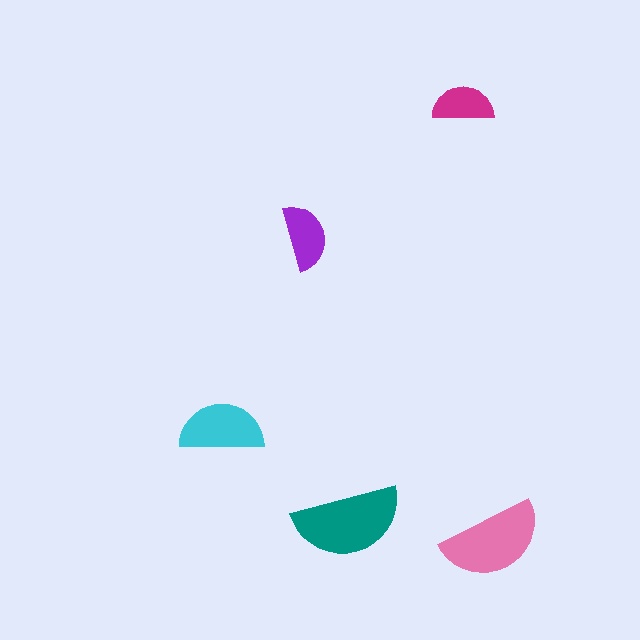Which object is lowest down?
The pink semicircle is bottommost.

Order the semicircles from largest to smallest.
the teal one, the pink one, the cyan one, the purple one, the magenta one.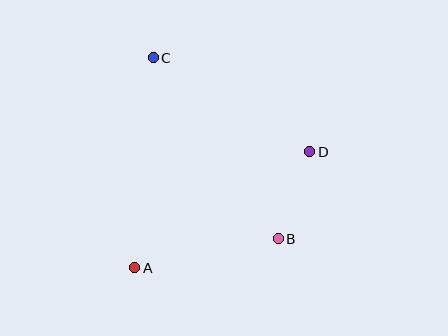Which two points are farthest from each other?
Points B and C are farthest from each other.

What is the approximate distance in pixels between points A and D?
The distance between A and D is approximately 210 pixels.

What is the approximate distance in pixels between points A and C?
The distance between A and C is approximately 211 pixels.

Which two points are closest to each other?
Points B and D are closest to each other.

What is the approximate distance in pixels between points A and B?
The distance between A and B is approximately 146 pixels.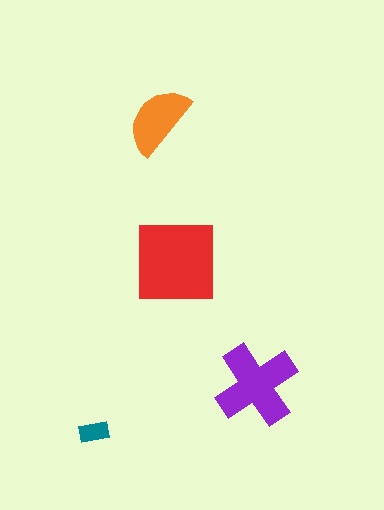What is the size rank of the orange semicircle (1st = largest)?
3rd.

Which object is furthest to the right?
The purple cross is rightmost.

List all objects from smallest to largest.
The teal rectangle, the orange semicircle, the purple cross, the red square.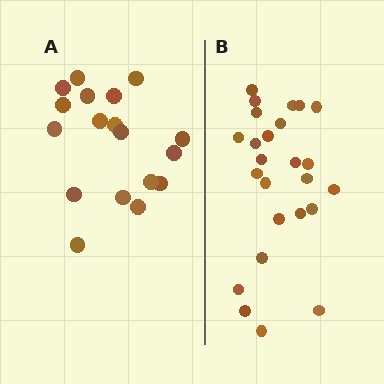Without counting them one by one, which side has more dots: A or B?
Region B (the right region) has more dots.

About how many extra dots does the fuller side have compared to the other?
Region B has roughly 8 or so more dots than region A.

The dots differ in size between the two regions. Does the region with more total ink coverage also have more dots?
No. Region A has more total ink coverage because its dots are larger, but region B actually contains more individual dots. Total area can be misleading — the number of items is what matters here.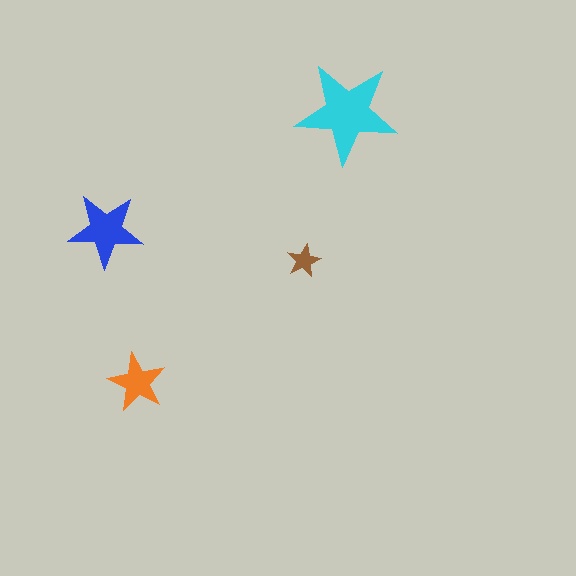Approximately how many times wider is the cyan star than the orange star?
About 2 times wider.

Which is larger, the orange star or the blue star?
The blue one.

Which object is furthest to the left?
The blue star is leftmost.